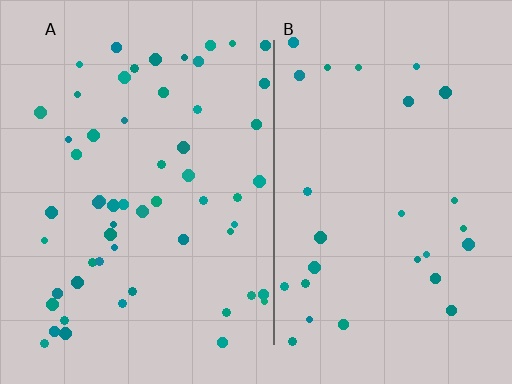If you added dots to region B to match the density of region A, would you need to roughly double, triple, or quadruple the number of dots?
Approximately double.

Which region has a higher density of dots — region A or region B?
A (the left).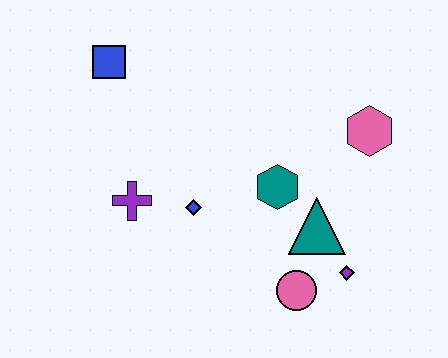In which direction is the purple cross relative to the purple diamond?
The purple cross is to the left of the purple diamond.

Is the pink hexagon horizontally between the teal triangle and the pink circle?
No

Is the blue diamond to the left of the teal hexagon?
Yes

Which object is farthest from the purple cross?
The pink hexagon is farthest from the purple cross.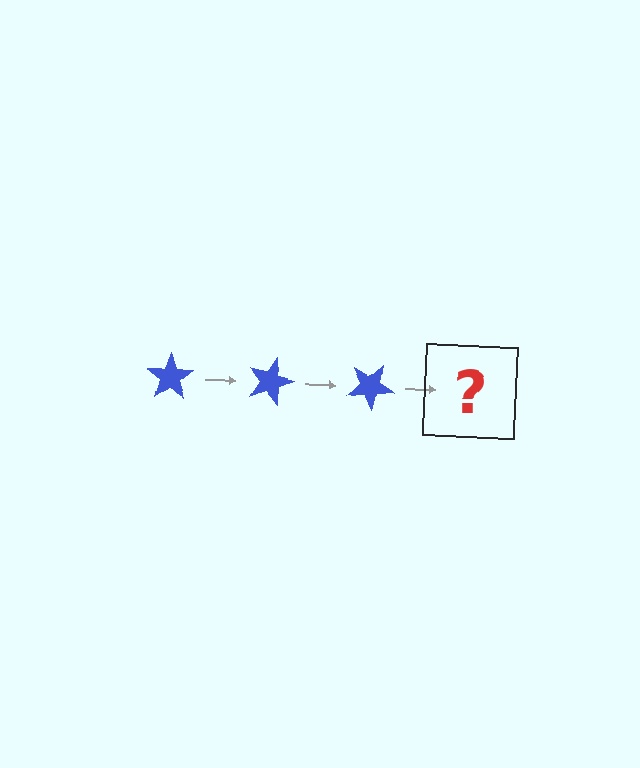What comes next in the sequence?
The next element should be a blue star rotated 45 degrees.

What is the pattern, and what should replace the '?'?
The pattern is that the star rotates 15 degrees each step. The '?' should be a blue star rotated 45 degrees.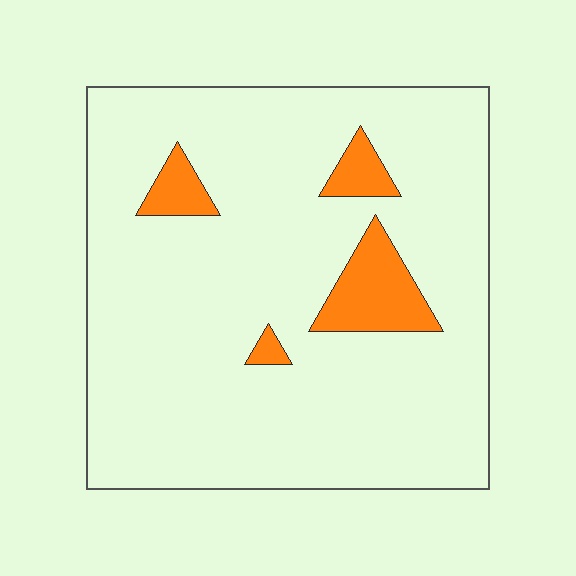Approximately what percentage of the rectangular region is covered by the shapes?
Approximately 10%.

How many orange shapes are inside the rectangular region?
4.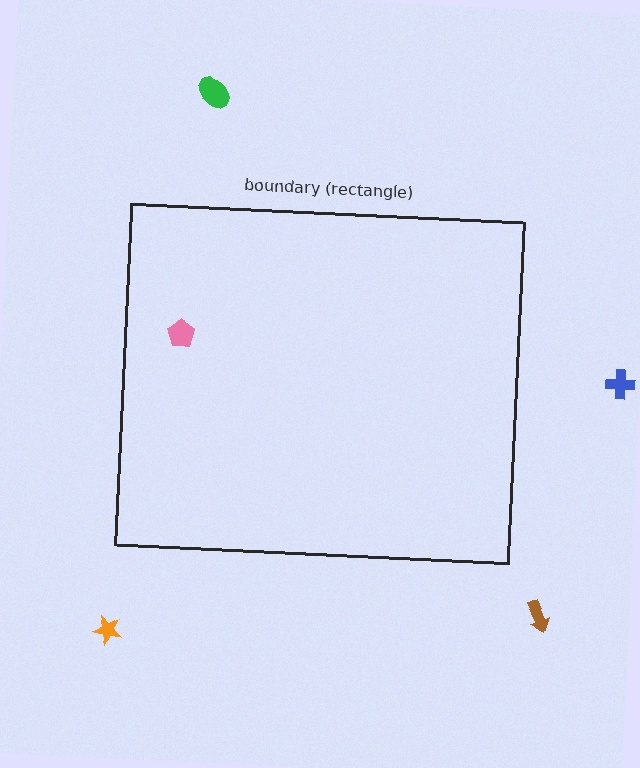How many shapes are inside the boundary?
1 inside, 4 outside.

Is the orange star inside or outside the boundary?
Outside.